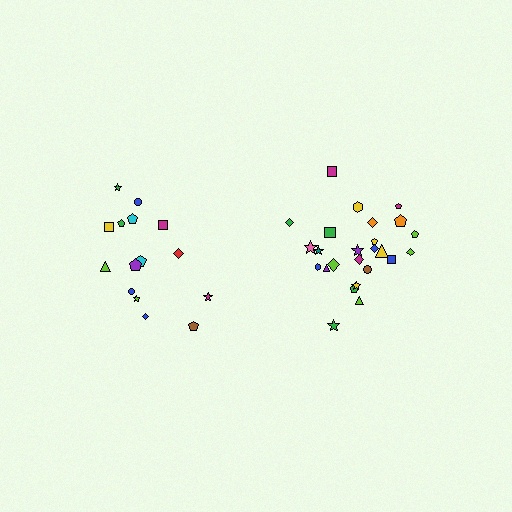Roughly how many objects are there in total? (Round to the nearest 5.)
Roughly 40 objects in total.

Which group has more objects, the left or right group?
The right group.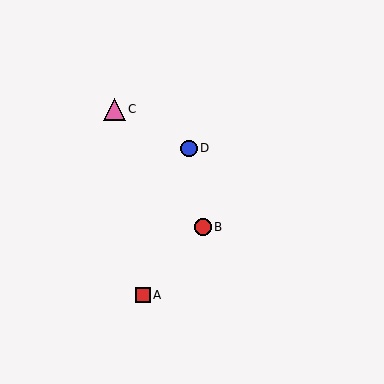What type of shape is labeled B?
Shape B is a red circle.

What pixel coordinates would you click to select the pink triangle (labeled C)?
Click at (114, 109) to select the pink triangle C.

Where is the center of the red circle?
The center of the red circle is at (203, 227).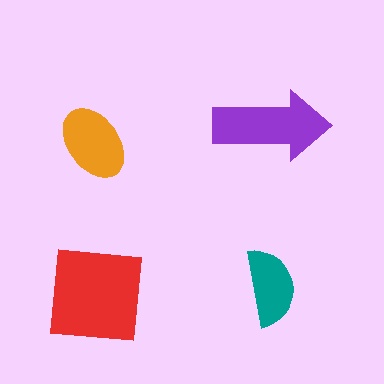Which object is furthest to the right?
The teal semicircle is rightmost.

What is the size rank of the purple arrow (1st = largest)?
2nd.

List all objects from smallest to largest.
The teal semicircle, the orange ellipse, the purple arrow, the red square.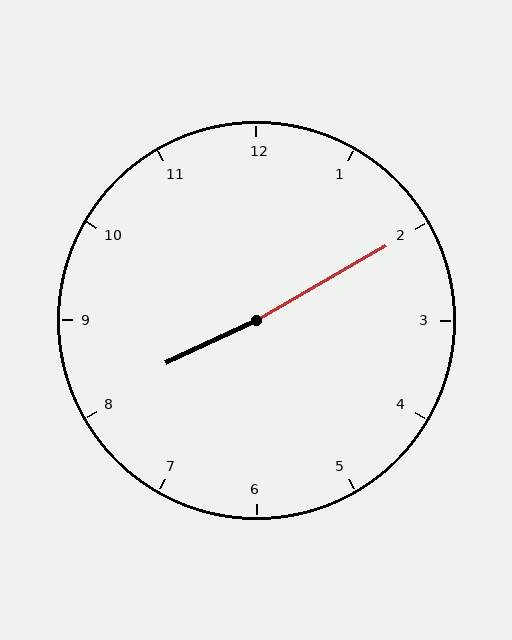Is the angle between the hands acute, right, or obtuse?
It is obtuse.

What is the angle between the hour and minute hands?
Approximately 175 degrees.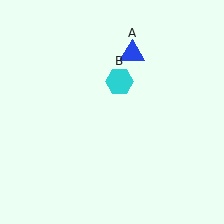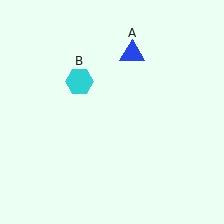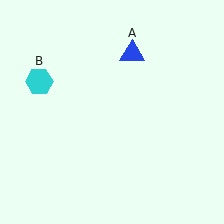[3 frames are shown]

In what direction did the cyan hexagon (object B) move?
The cyan hexagon (object B) moved left.